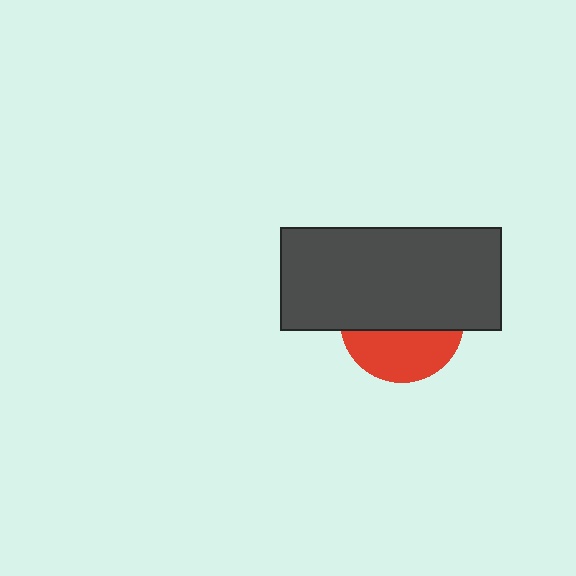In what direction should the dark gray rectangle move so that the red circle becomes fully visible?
The dark gray rectangle should move up. That is the shortest direction to clear the overlap and leave the red circle fully visible.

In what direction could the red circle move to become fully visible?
The red circle could move down. That would shift it out from behind the dark gray rectangle entirely.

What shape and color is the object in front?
The object in front is a dark gray rectangle.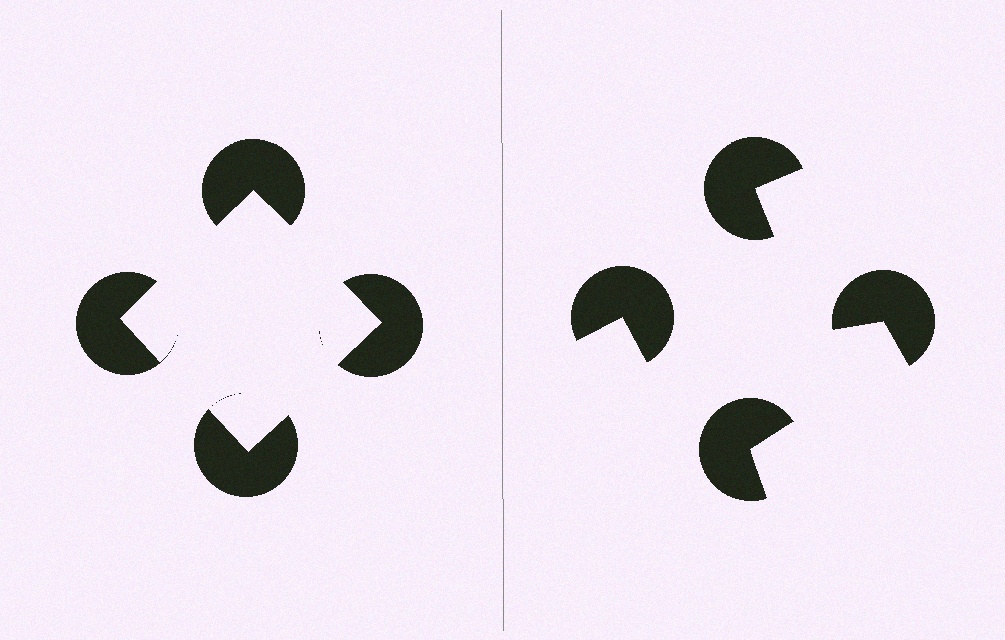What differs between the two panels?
The pac-man discs are positioned identically on both sides; only the wedge orientations differ. On the left they align to a square; on the right they are misaligned.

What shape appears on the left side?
An illusory square.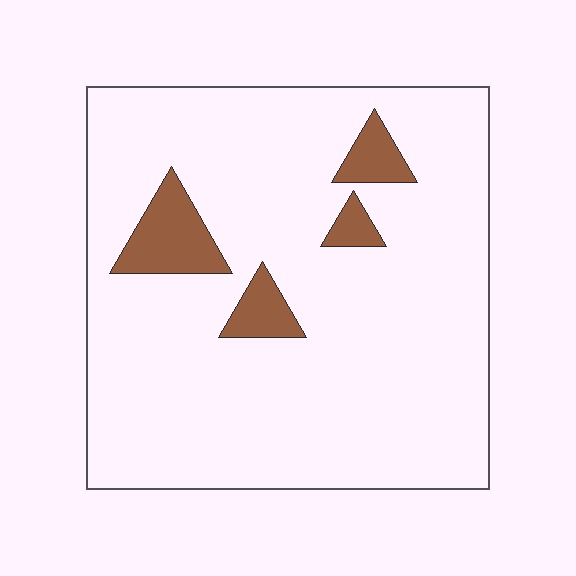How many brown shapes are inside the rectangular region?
4.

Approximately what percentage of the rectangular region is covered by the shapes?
Approximately 10%.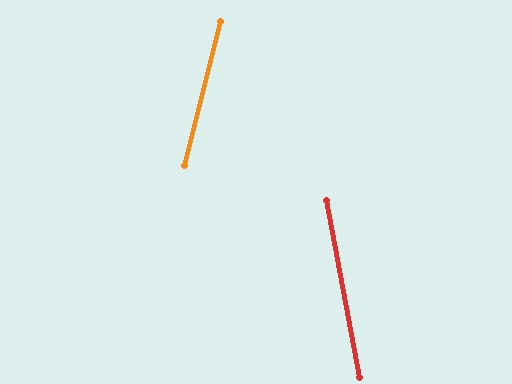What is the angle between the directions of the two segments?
Approximately 25 degrees.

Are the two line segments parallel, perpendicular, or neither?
Neither parallel nor perpendicular — they differ by about 25°.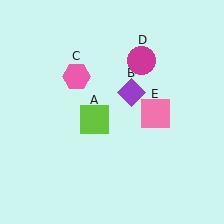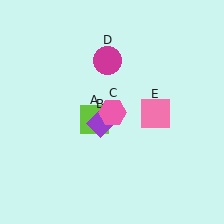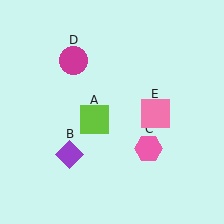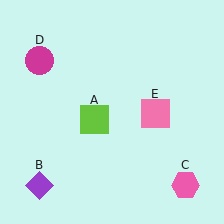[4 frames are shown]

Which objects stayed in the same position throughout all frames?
Lime square (object A) and pink square (object E) remained stationary.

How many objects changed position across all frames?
3 objects changed position: purple diamond (object B), pink hexagon (object C), magenta circle (object D).